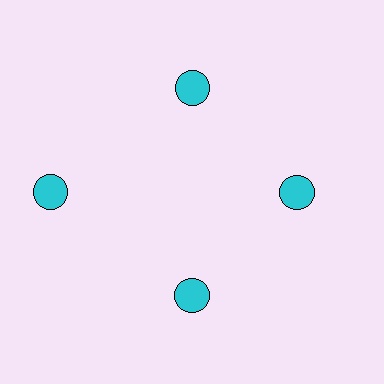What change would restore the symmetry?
The symmetry would be restored by moving it inward, back onto the ring so that all 4 circles sit at equal angles and equal distance from the center.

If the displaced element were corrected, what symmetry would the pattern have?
It would have 4-fold rotational symmetry — the pattern would map onto itself every 90 degrees.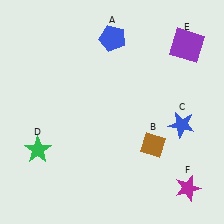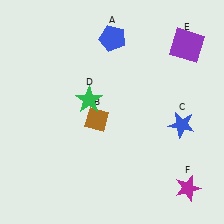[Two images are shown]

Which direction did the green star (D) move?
The green star (D) moved right.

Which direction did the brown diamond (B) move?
The brown diamond (B) moved left.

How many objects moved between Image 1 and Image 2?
2 objects moved between the two images.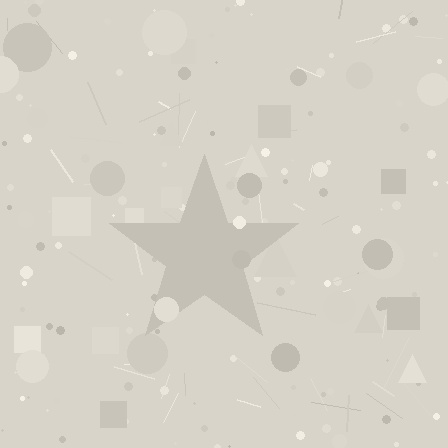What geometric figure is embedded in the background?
A star is embedded in the background.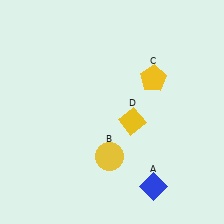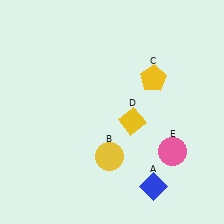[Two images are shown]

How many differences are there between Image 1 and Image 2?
There is 1 difference between the two images.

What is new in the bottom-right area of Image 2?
A pink circle (E) was added in the bottom-right area of Image 2.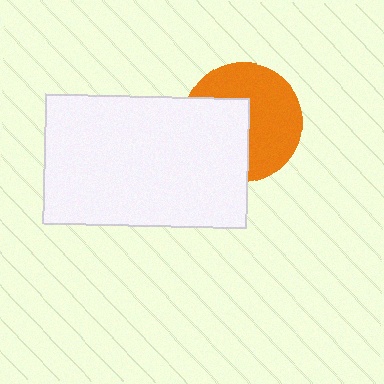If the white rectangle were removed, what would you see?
You would see the complete orange circle.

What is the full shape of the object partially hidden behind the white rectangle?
The partially hidden object is an orange circle.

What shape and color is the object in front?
The object in front is a white rectangle.